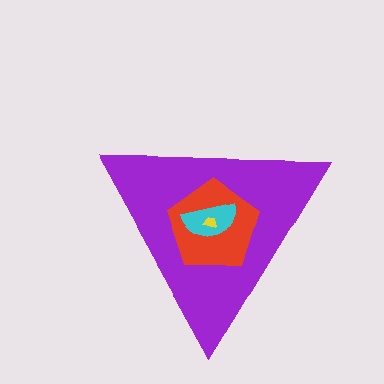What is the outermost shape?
The purple triangle.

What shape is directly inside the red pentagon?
The cyan semicircle.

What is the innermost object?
The yellow trapezoid.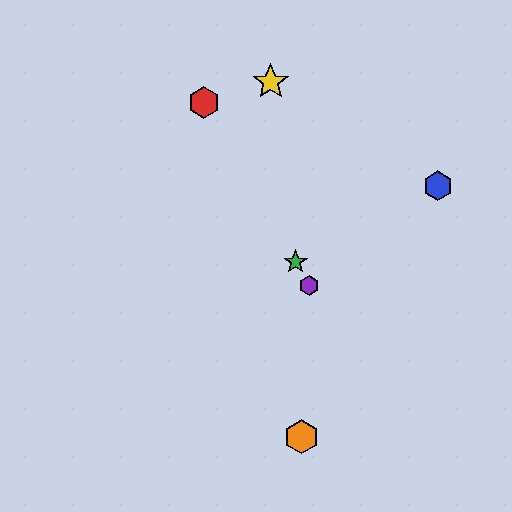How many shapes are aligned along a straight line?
3 shapes (the red hexagon, the green star, the purple hexagon) are aligned along a straight line.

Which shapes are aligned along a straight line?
The red hexagon, the green star, the purple hexagon are aligned along a straight line.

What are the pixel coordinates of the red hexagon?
The red hexagon is at (204, 103).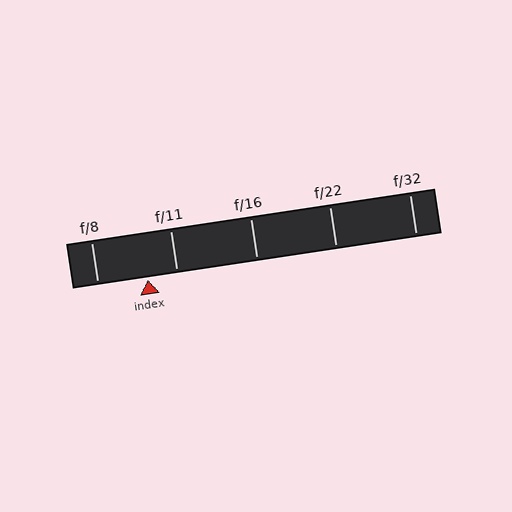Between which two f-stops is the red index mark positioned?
The index mark is between f/8 and f/11.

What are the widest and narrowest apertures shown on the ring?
The widest aperture shown is f/8 and the narrowest is f/32.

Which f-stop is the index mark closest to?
The index mark is closest to f/11.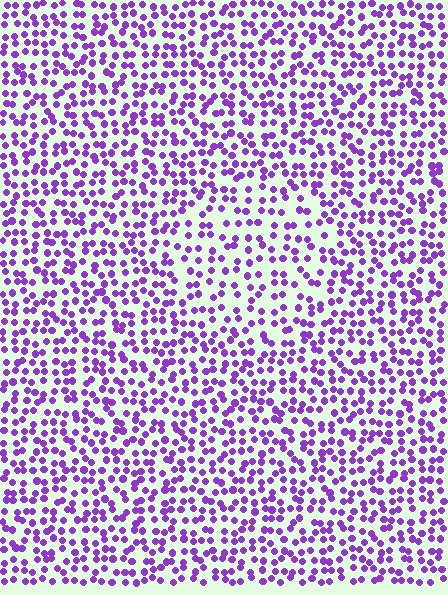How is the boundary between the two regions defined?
The boundary is defined by a change in element density (approximately 1.5x ratio). All elements are the same color, size, and shape.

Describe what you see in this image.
The image contains small purple elements arranged at two different densities. A circle-shaped region is visible where the elements are less densely packed than the surrounding area.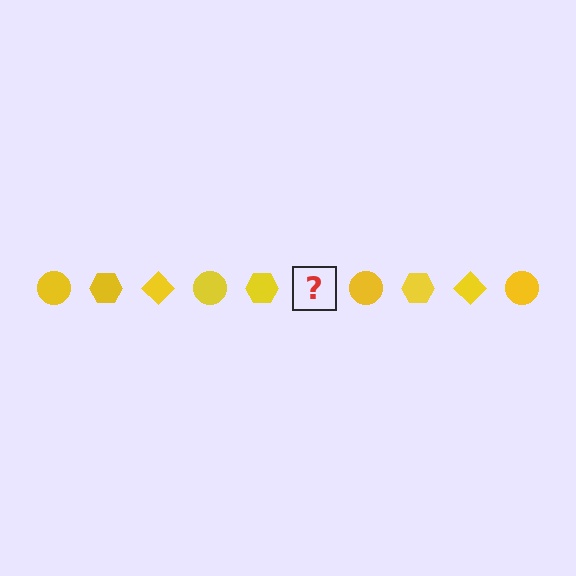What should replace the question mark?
The question mark should be replaced with a yellow diamond.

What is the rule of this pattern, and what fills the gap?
The rule is that the pattern cycles through circle, hexagon, diamond shapes in yellow. The gap should be filled with a yellow diamond.